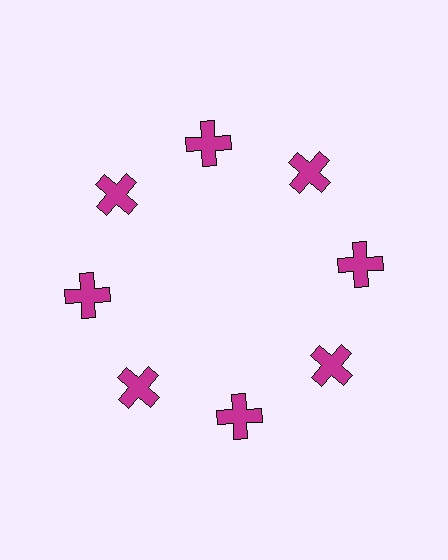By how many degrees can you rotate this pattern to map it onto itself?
The pattern maps onto itself every 45 degrees of rotation.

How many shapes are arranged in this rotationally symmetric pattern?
There are 8 shapes, arranged in 8 groups of 1.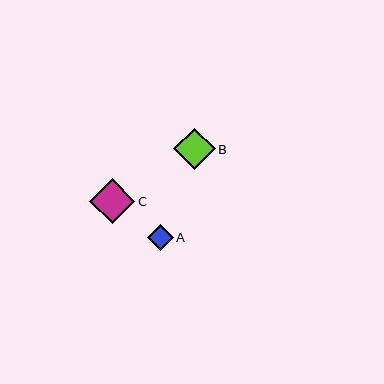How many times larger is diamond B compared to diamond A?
Diamond B is approximately 1.6 times the size of diamond A.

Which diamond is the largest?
Diamond C is the largest with a size of approximately 45 pixels.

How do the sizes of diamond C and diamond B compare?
Diamond C and diamond B are approximately the same size.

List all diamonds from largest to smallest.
From largest to smallest: C, B, A.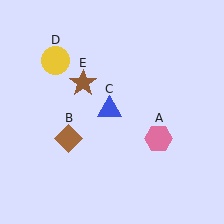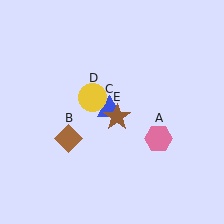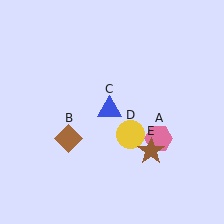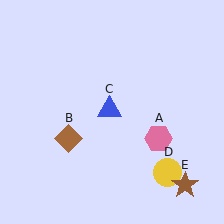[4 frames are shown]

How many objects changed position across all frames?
2 objects changed position: yellow circle (object D), brown star (object E).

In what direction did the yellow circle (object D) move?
The yellow circle (object D) moved down and to the right.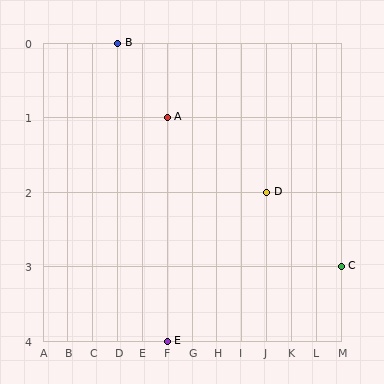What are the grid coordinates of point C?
Point C is at grid coordinates (M, 3).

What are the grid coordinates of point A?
Point A is at grid coordinates (F, 1).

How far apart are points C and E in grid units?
Points C and E are 7 columns and 1 row apart (about 7.1 grid units diagonally).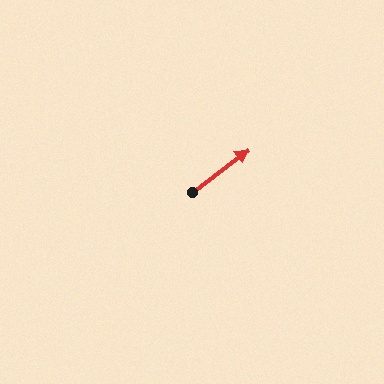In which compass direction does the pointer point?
Northeast.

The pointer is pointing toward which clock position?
Roughly 2 o'clock.